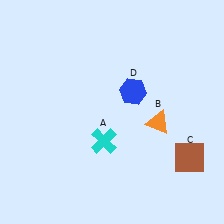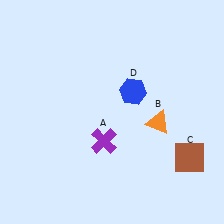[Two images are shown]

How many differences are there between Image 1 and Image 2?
There is 1 difference between the two images.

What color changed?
The cross (A) changed from cyan in Image 1 to purple in Image 2.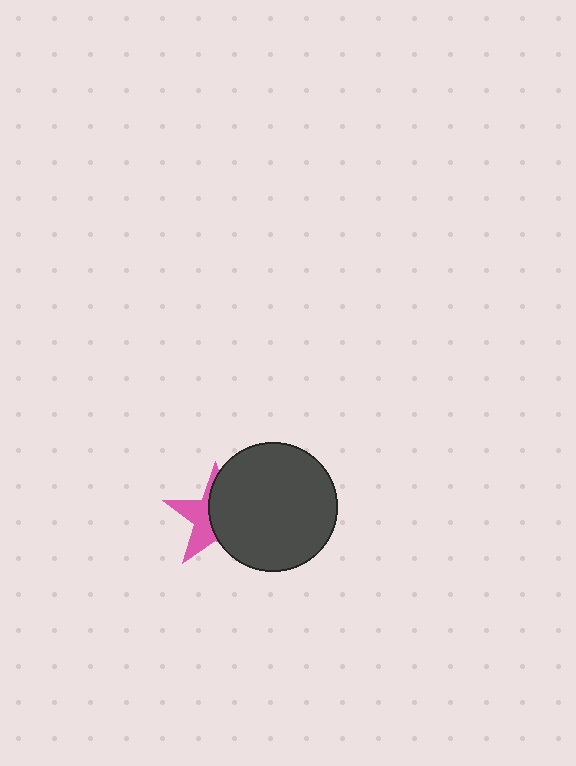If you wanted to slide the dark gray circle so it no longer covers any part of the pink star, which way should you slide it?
Slide it right — that is the most direct way to separate the two shapes.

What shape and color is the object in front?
The object in front is a dark gray circle.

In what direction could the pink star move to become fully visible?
The pink star could move left. That would shift it out from behind the dark gray circle entirely.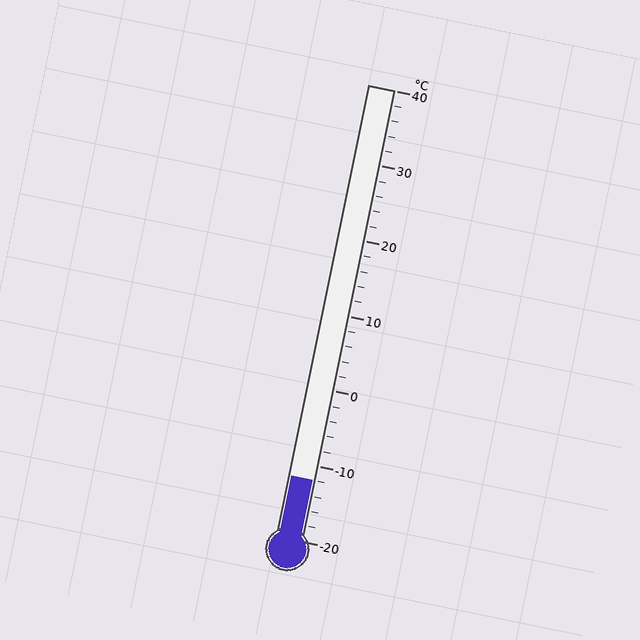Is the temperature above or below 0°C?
The temperature is below 0°C.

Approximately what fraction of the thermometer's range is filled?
The thermometer is filled to approximately 15% of its range.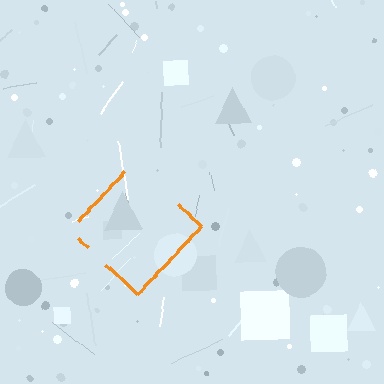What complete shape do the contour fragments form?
The contour fragments form a diamond.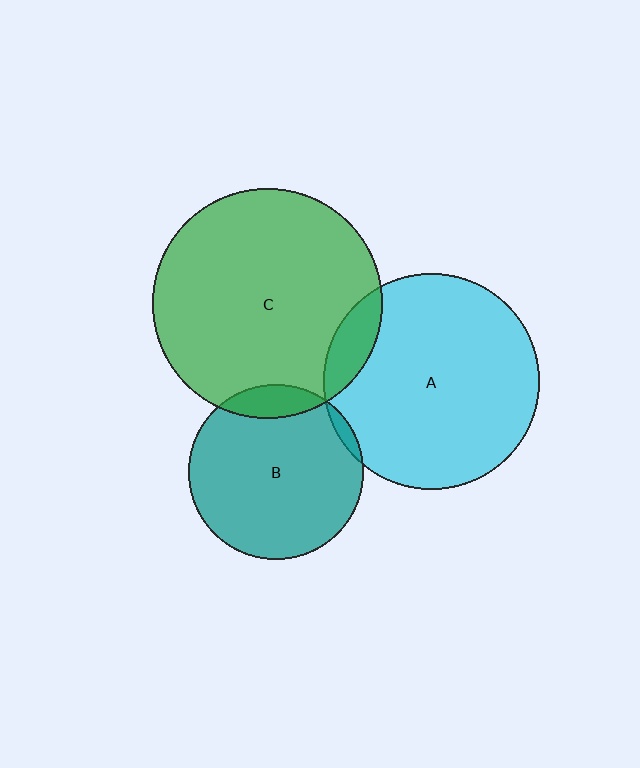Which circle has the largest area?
Circle C (green).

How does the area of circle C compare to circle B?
Approximately 1.7 times.